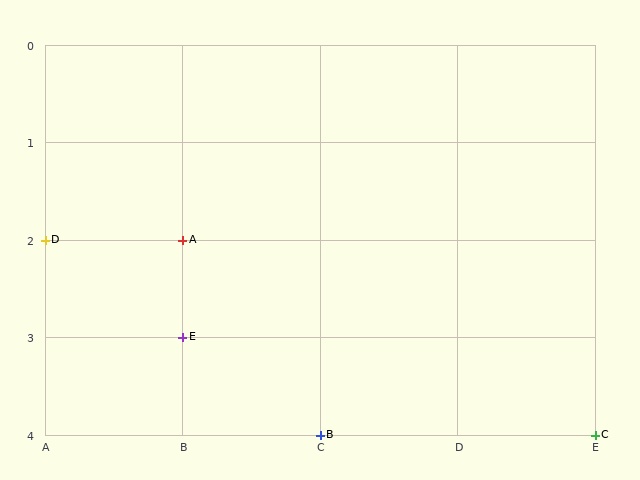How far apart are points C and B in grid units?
Points C and B are 2 columns apart.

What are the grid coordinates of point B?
Point B is at grid coordinates (C, 4).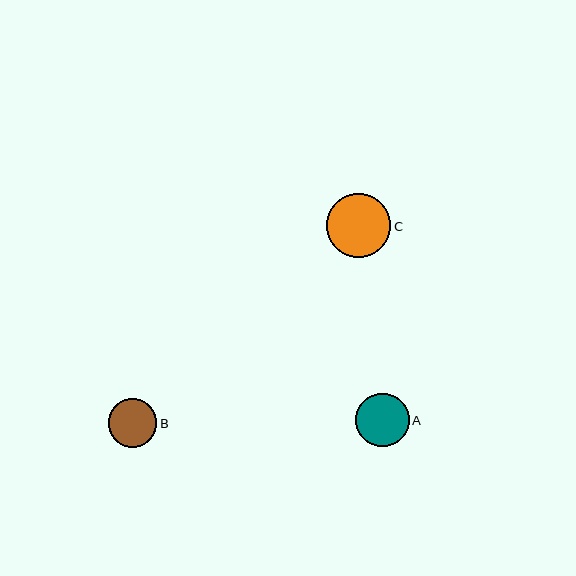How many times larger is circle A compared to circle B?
Circle A is approximately 1.1 times the size of circle B.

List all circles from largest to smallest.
From largest to smallest: C, A, B.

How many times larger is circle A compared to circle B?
Circle A is approximately 1.1 times the size of circle B.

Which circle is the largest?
Circle C is the largest with a size of approximately 65 pixels.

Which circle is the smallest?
Circle B is the smallest with a size of approximately 48 pixels.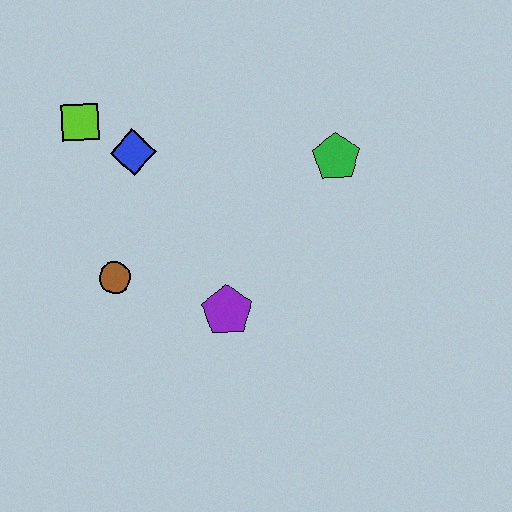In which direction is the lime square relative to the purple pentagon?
The lime square is above the purple pentagon.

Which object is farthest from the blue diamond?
The green pentagon is farthest from the blue diamond.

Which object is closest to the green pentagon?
The purple pentagon is closest to the green pentagon.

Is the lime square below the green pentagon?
No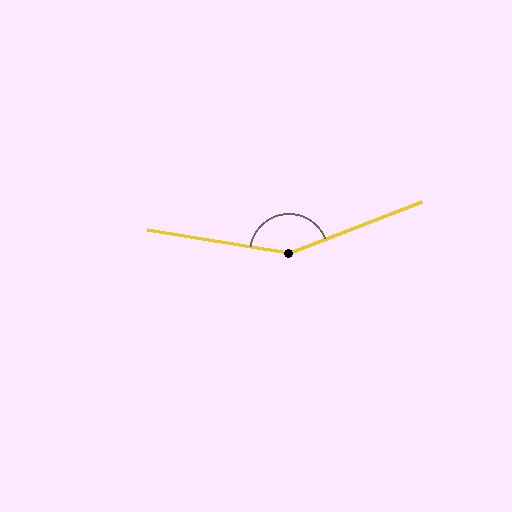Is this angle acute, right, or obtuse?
It is obtuse.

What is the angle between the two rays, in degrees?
Approximately 150 degrees.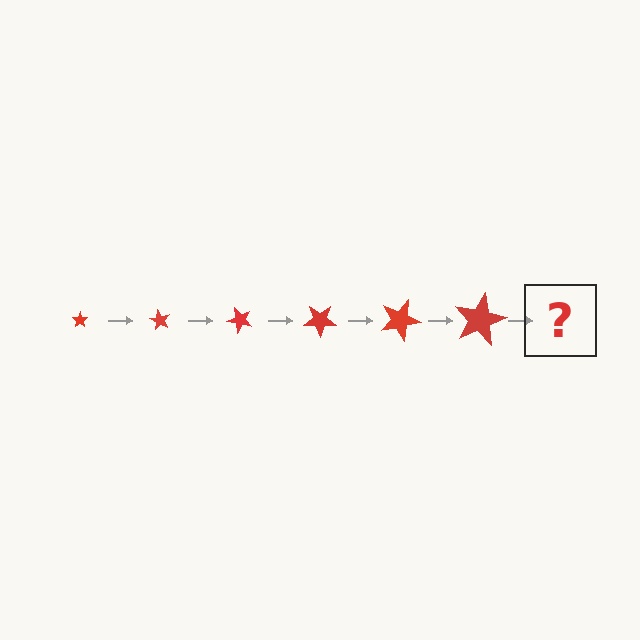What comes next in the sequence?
The next element should be a star, larger than the previous one and rotated 360 degrees from the start.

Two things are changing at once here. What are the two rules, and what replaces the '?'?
The two rules are that the star grows larger each step and it rotates 60 degrees each step. The '?' should be a star, larger than the previous one and rotated 360 degrees from the start.